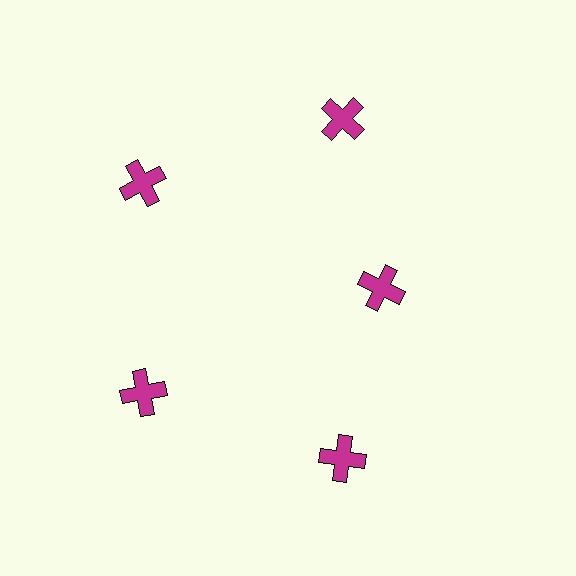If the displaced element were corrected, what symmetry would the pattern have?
It would have 5-fold rotational symmetry — the pattern would map onto itself every 72 degrees.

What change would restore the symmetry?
The symmetry would be restored by moving it outward, back onto the ring so that all 5 crosses sit at equal angles and equal distance from the center.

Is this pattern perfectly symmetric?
No. The 5 magenta crosses are arranged in a ring, but one element near the 3 o'clock position is pulled inward toward the center, breaking the 5-fold rotational symmetry.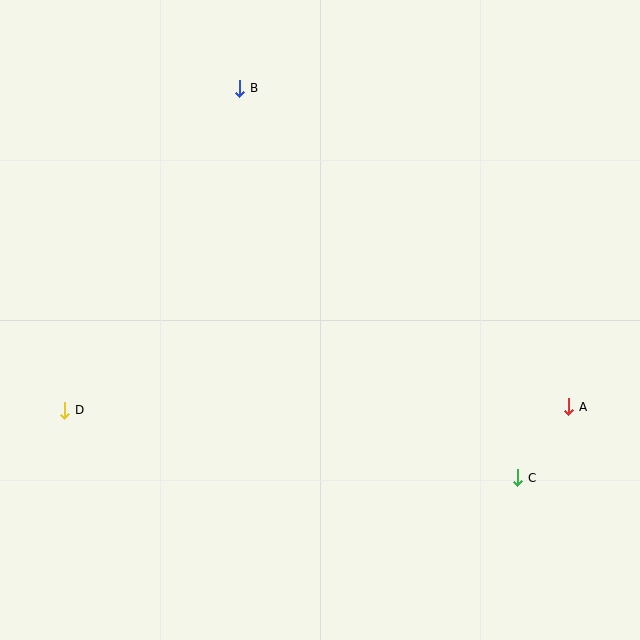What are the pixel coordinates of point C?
Point C is at (518, 478).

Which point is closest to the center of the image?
Point B at (240, 88) is closest to the center.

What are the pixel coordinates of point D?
Point D is at (65, 410).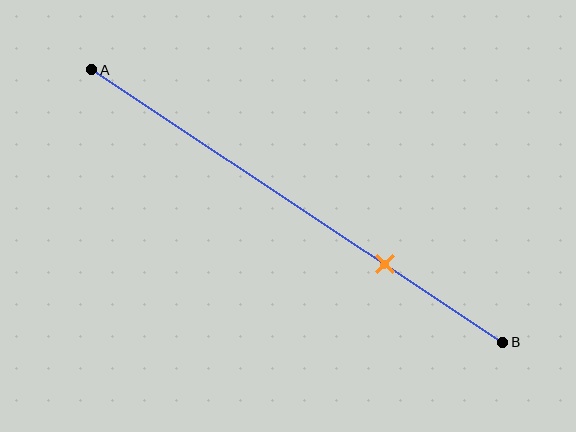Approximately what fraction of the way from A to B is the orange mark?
The orange mark is approximately 70% of the way from A to B.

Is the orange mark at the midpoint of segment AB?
No, the mark is at about 70% from A, not at the 50% midpoint.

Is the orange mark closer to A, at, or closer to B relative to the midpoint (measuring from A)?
The orange mark is closer to point B than the midpoint of segment AB.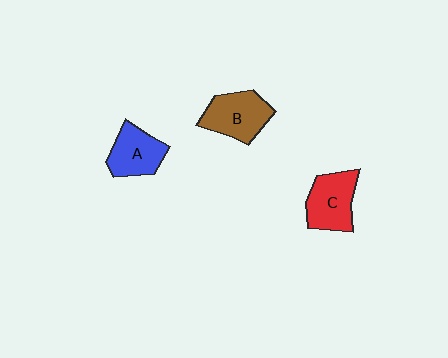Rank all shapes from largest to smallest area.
From largest to smallest: B (brown), C (red), A (blue).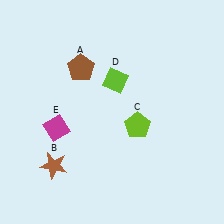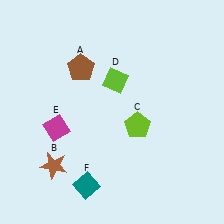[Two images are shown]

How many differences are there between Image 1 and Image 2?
There is 1 difference between the two images.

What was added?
A teal diamond (F) was added in Image 2.